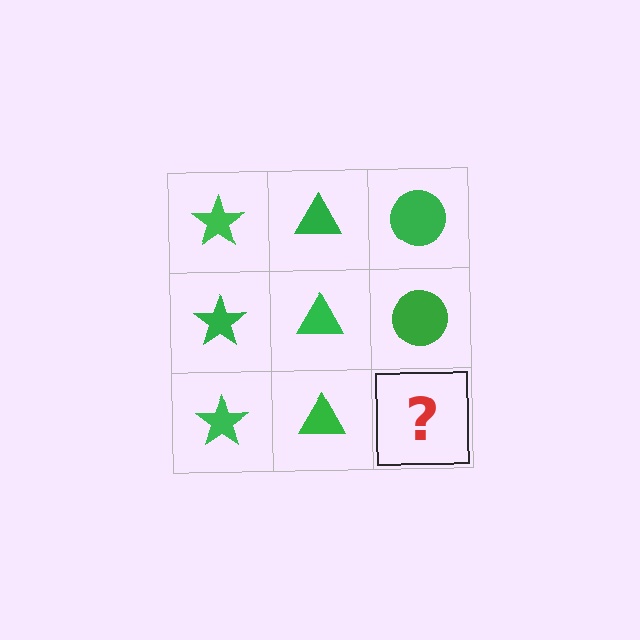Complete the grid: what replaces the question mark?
The question mark should be replaced with a green circle.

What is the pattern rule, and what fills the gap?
The rule is that each column has a consistent shape. The gap should be filled with a green circle.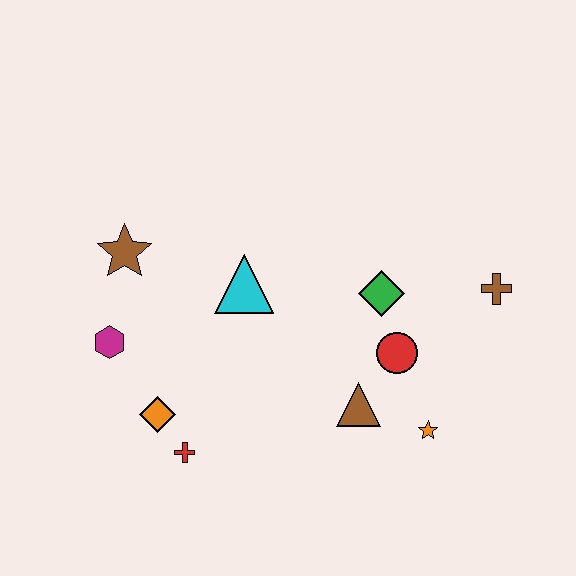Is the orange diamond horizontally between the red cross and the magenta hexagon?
Yes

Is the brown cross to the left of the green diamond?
No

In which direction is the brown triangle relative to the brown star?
The brown triangle is to the right of the brown star.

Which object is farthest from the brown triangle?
The brown star is farthest from the brown triangle.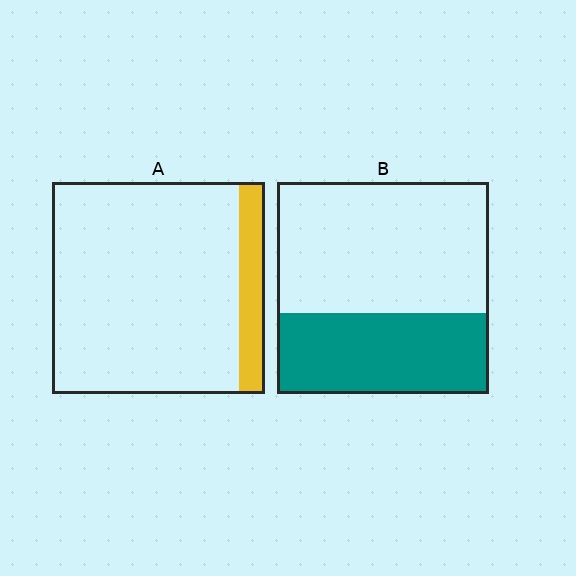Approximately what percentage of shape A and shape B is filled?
A is approximately 10% and B is approximately 40%.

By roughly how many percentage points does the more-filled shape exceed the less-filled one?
By roughly 25 percentage points (B over A).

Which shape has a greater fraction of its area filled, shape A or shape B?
Shape B.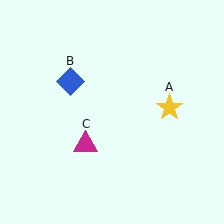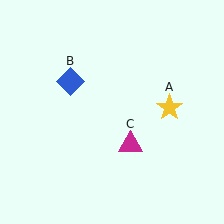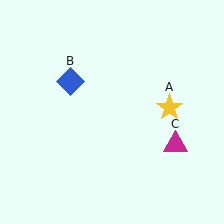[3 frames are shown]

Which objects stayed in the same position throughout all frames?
Yellow star (object A) and blue diamond (object B) remained stationary.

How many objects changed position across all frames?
1 object changed position: magenta triangle (object C).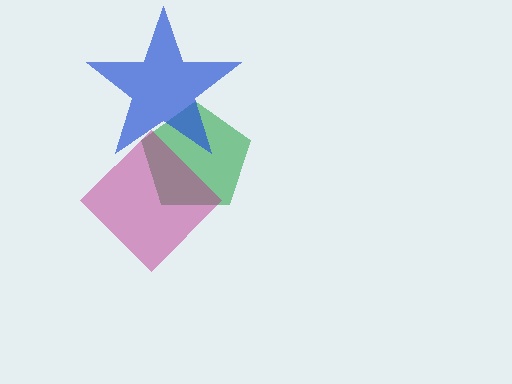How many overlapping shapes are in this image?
There are 3 overlapping shapes in the image.